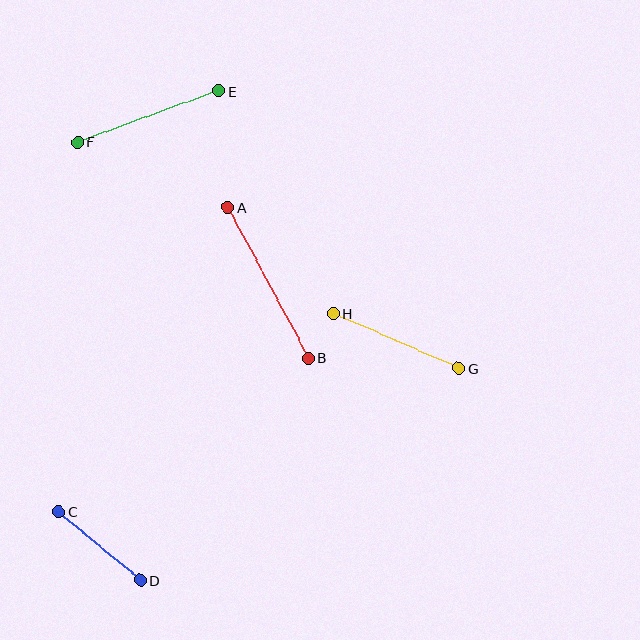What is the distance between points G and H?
The distance is approximately 137 pixels.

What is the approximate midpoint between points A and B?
The midpoint is at approximately (268, 283) pixels.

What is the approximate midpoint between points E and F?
The midpoint is at approximately (148, 117) pixels.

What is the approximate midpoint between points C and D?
The midpoint is at approximately (100, 546) pixels.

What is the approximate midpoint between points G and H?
The midpoint is at approximately (396, 341) pixels.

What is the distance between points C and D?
The distance is approximately 107 pixels.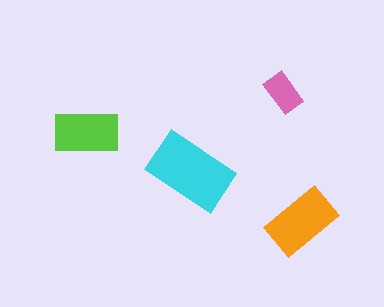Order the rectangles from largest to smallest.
the cyan one, the orange one, the lime one, the pink one.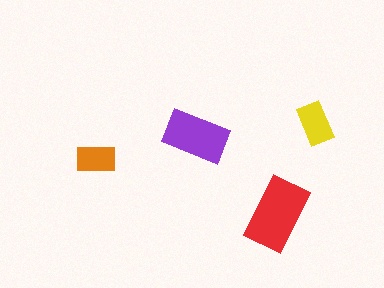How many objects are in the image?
There are 4 objects in the image.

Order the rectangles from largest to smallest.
the red one, the purple one, the yellow one, the orange one.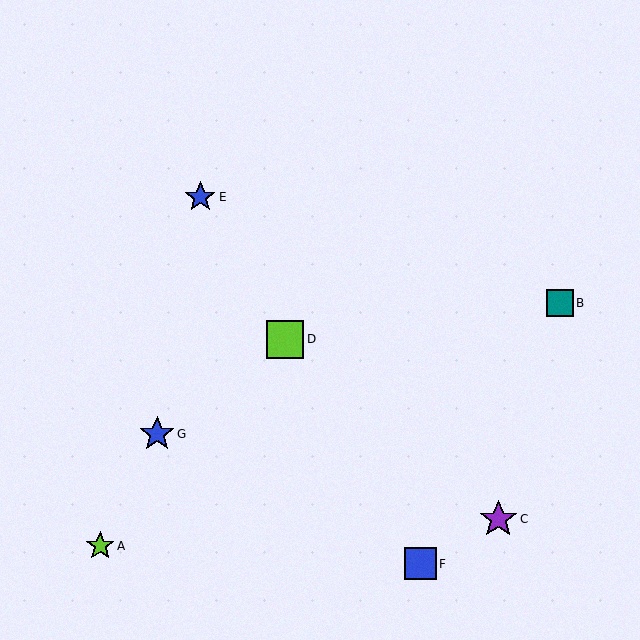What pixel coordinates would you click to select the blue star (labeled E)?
Click at (200, 197) to select the blue star E.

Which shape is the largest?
The purple star (labeled C) is the largest.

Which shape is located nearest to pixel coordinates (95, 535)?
The lime star (labeled A) at (100, 546) is nearest to that location.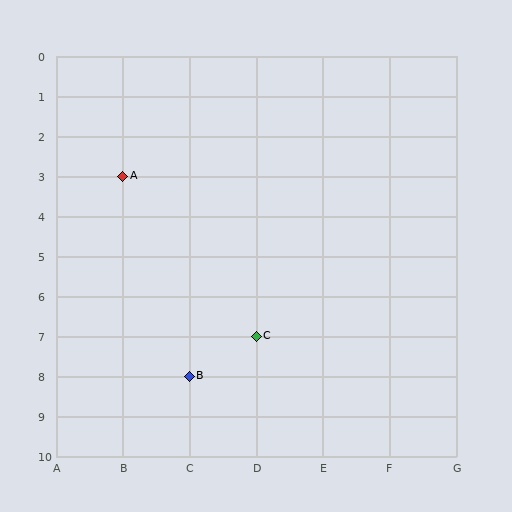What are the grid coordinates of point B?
Point B is at grid coordinates (C, 8).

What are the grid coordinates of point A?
Point A is at grid coordinates (B, 3).